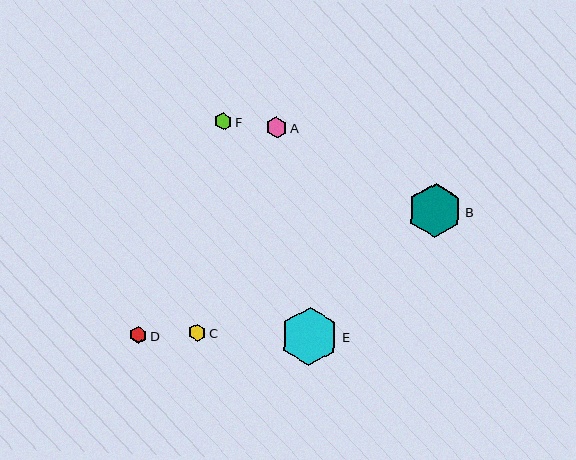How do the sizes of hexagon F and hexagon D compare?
Hexagon F and hexagon D are approximately the same size.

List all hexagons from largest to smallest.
From largest to smallest: E, B, A, F, D, C.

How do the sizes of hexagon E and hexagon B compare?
Hexagon E and hexagon B are approximately the same size.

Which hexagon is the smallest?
Hexagon C is the smallest with a size of approximately 17 pixels.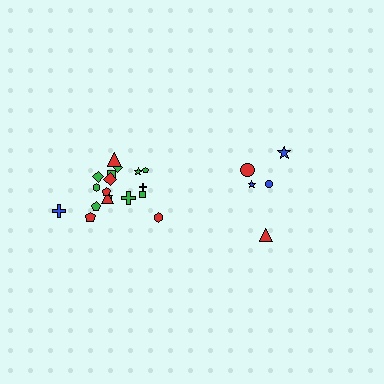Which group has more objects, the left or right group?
The left group.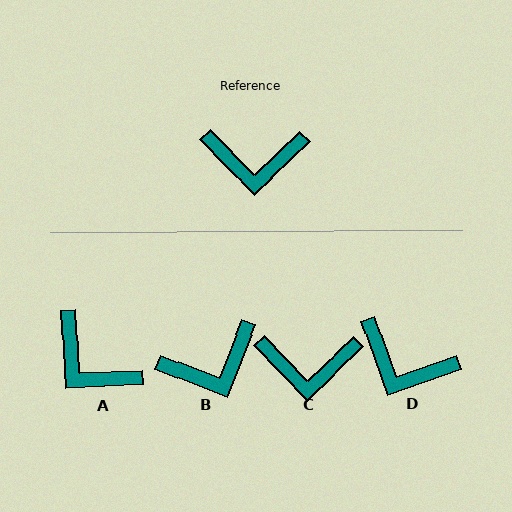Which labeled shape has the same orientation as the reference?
C.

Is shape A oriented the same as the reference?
No, it is off by about 41 degrees.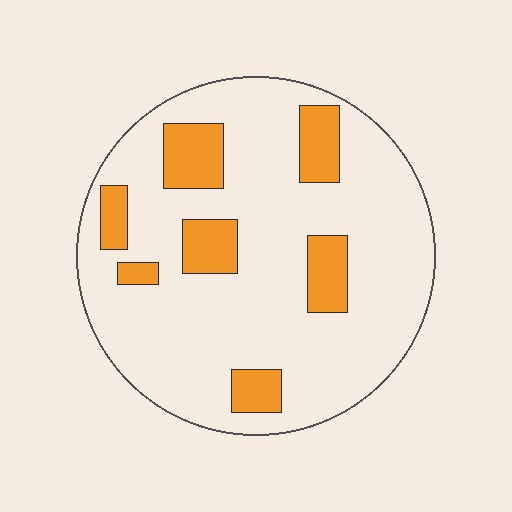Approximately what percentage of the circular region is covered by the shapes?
Approximately 20%.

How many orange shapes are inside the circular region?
7.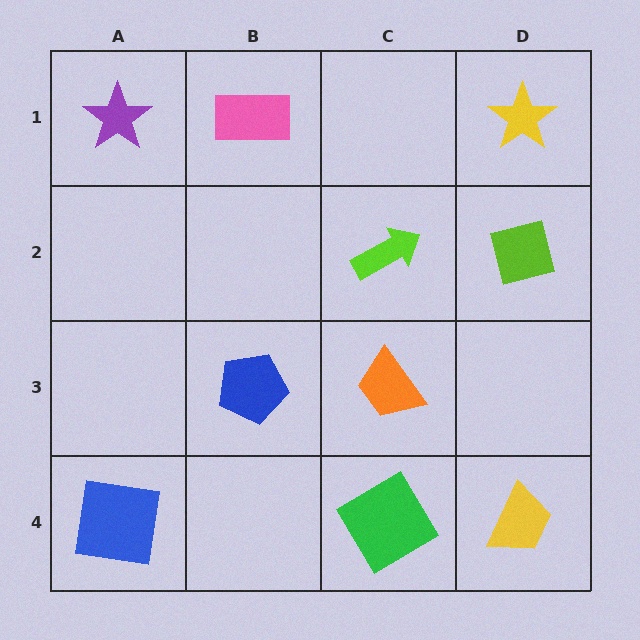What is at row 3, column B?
A blue pentagon.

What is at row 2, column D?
A lime square.